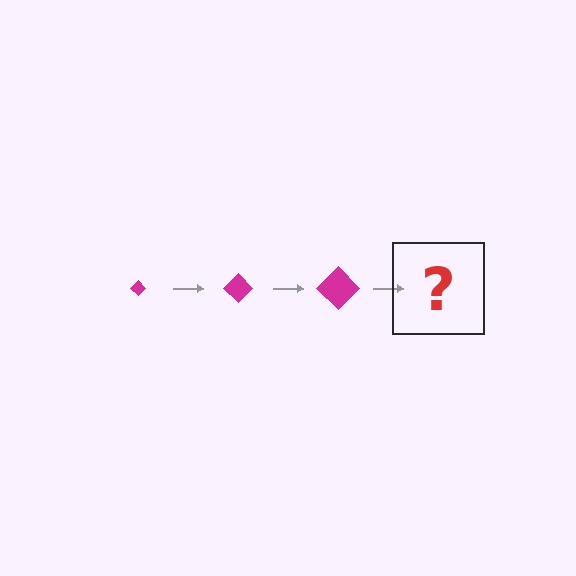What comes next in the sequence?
The next element should be a magenta diamond, larger than the previous one.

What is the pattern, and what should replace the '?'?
The pattern is that the diamond gets progressively larger each step. The '?' should be a magenta diamond, larger than the previous one.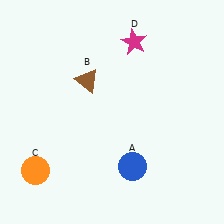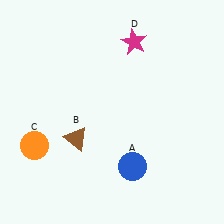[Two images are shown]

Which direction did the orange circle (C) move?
The orange circle (C) moved up.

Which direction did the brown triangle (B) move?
The brown triangle (B) moved down.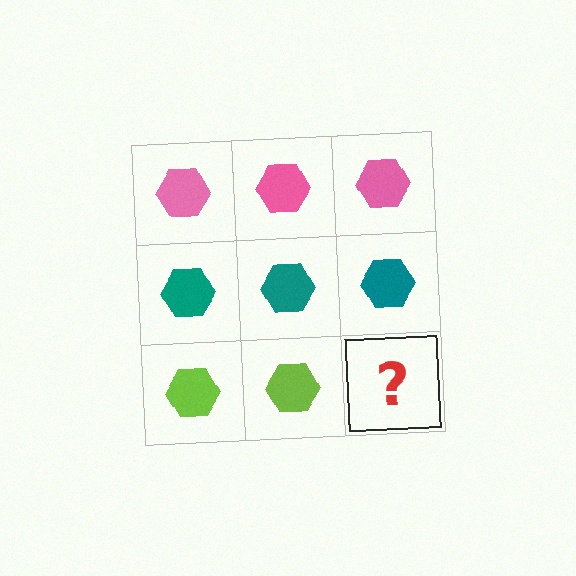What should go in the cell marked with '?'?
The missing cell should contain a lime hexagon.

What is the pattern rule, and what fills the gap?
The rule is that each row has a consistent color. The gap should be filled with a lime hexagon.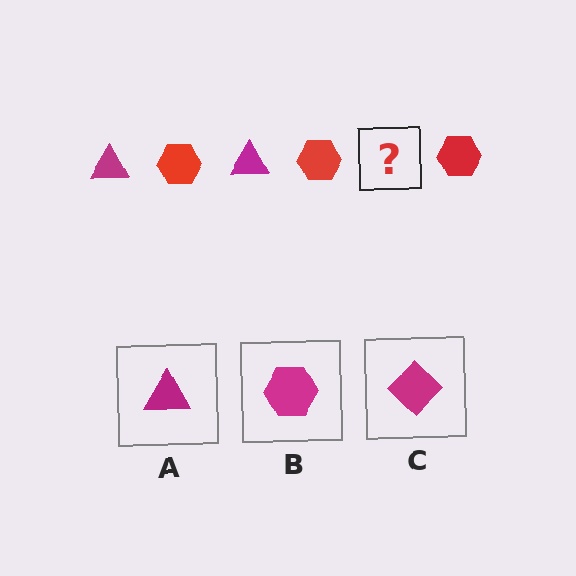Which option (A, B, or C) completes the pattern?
A.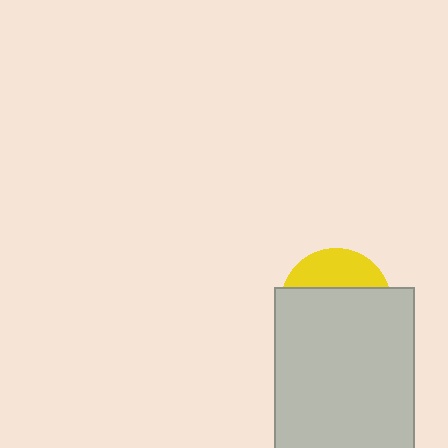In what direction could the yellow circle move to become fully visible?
The yellow circle could move up. That would shift it out from behind the light gray rectangle entirely.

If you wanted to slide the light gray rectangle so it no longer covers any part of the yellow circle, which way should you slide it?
Slide it down — that is the most direct way to separate the two shapes.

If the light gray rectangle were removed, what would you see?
You would see the complete yellow circle.